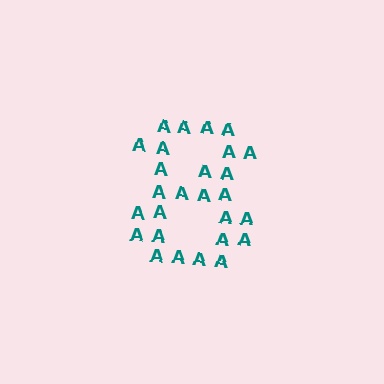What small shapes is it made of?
It is made of small letter A's.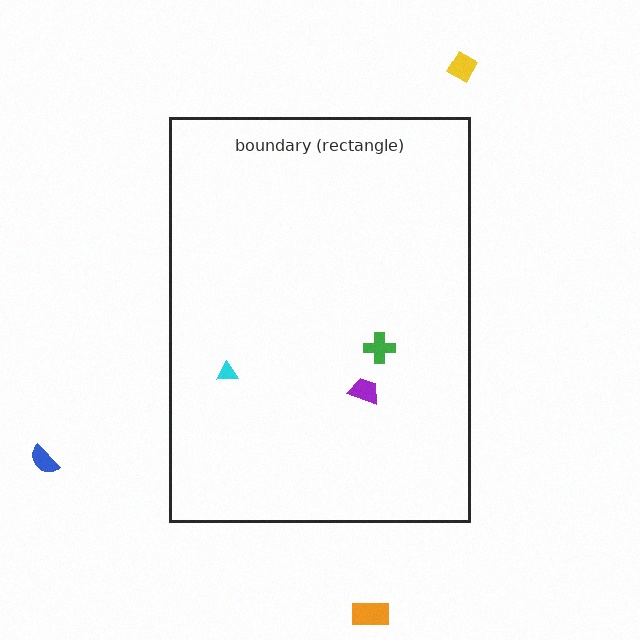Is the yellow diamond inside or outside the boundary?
Outside.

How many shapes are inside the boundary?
3 inside, 3 outside.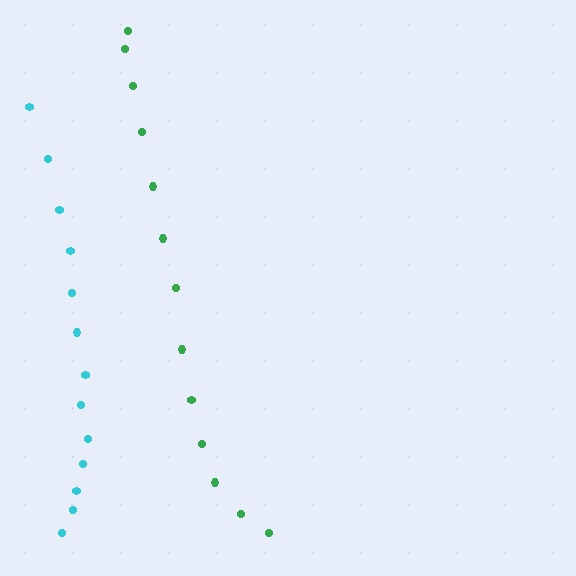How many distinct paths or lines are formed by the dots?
There are 2 distinct paths.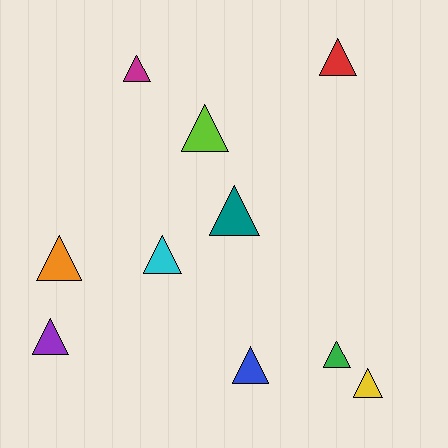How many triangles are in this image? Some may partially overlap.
There are 10 triangles.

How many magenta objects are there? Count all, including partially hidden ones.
There is 1 magenta object.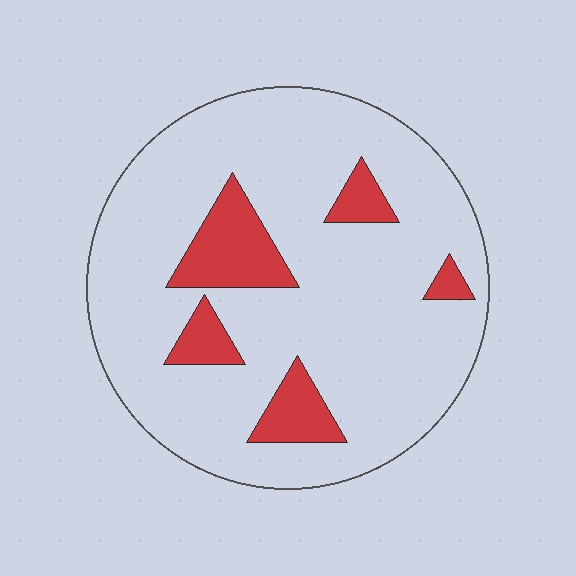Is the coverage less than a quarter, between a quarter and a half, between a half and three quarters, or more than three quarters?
Less than a quarter.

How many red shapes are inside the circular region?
5.